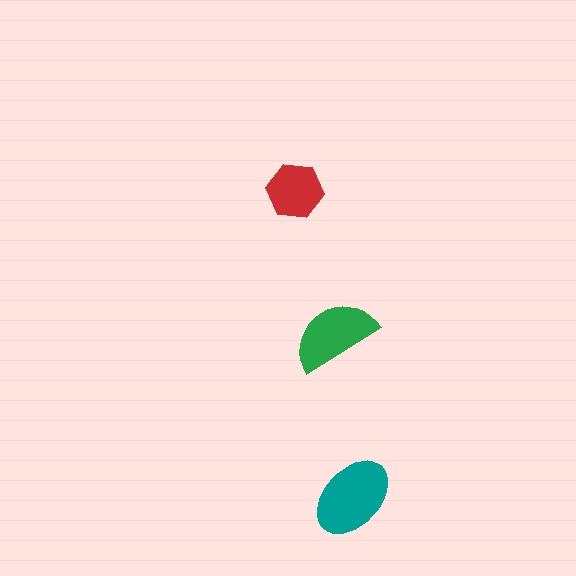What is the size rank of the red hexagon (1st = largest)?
3rd.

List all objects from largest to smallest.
The teal ellipse, the green semicircle, the red hexagon.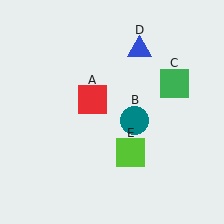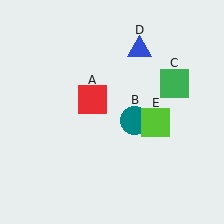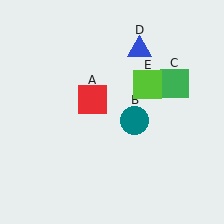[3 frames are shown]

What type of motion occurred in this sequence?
The lime square (object E) rotated counterclockwise around the center of the scene.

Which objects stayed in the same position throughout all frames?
Red square (object A) and teal circle (object B) and green square (object C) and blue triangle (object D) remained stationary.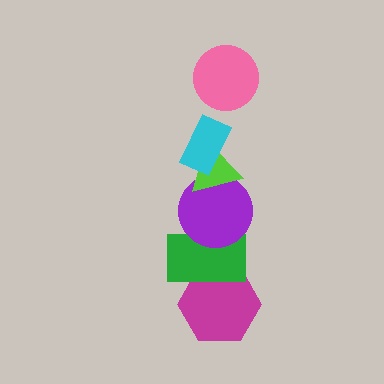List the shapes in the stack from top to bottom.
From top to bottom: the pink circle, the cyan rectangle, the lime triangle, the purple circle, the green rectangle, the magenta hexagon.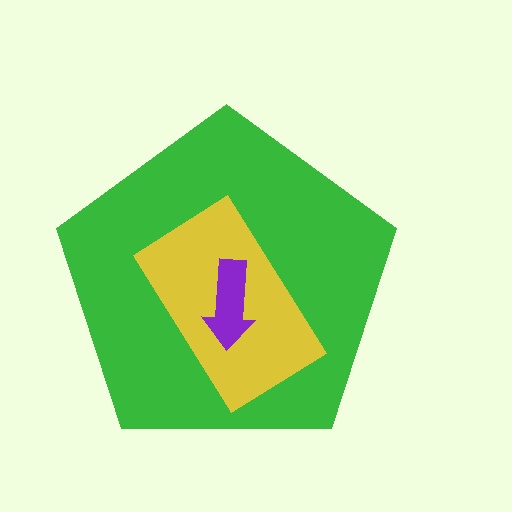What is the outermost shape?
The green pentagon.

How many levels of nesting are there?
3.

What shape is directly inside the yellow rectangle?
The purple arrow.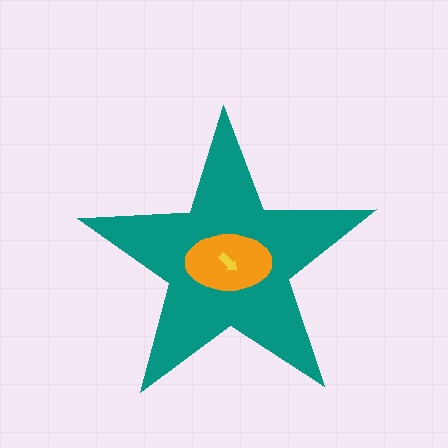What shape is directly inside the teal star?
The orange ellipse.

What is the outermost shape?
The teal star.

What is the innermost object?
The yellow arrow.